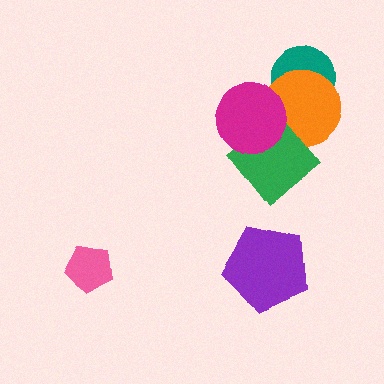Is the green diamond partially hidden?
Yes, it is partially covered by another shape.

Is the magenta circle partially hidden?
No, no other shape covers it.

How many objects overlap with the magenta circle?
2 objects overlap with the magenta circle.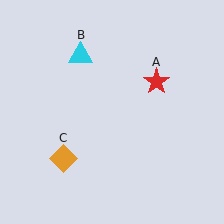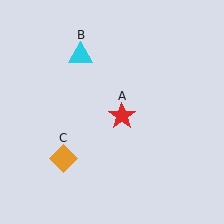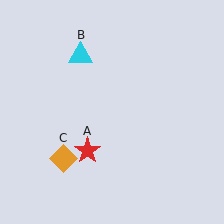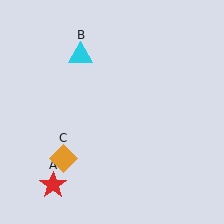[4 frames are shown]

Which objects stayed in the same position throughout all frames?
Cyan triangle (object B) and orange diamond (object C) remained stationary.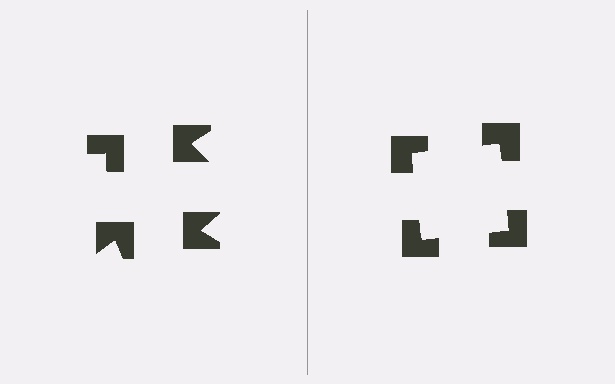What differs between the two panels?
The notched squares are positioned identically on both sides; only the wedge orientations differ. On the right they align to a square; on the left they are misaligned.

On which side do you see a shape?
An illusory square appears on the right side. On the left side the wedge cuts are rotated, so no coherent shape forms.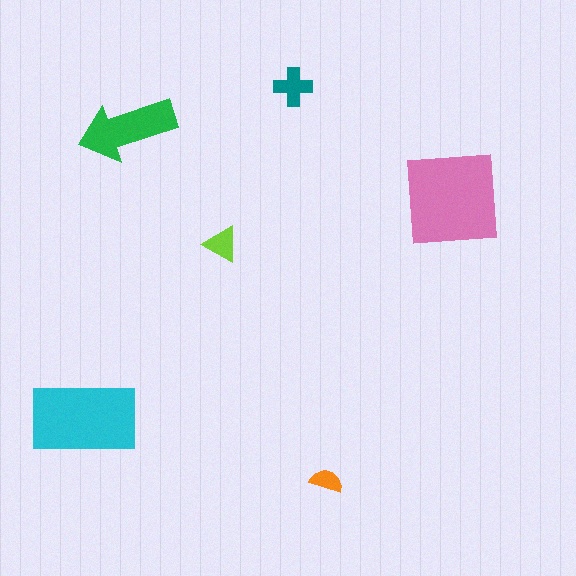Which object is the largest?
The pink square.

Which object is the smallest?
The orange semicircle.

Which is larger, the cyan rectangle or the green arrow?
The cyan rectangle.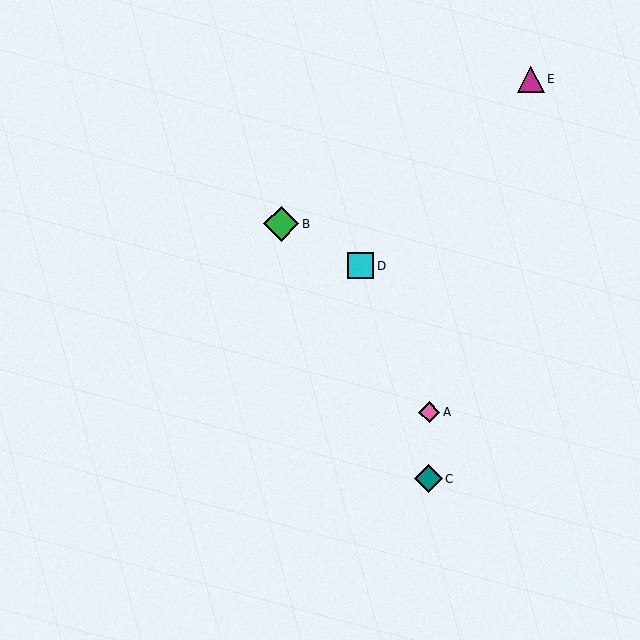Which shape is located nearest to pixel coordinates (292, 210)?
The green diamond (labeled B) at (281, 224) is nearest to that location.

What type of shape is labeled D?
Shape D is a cyan square.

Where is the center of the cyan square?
The center of the cyan square is at (361, 266).